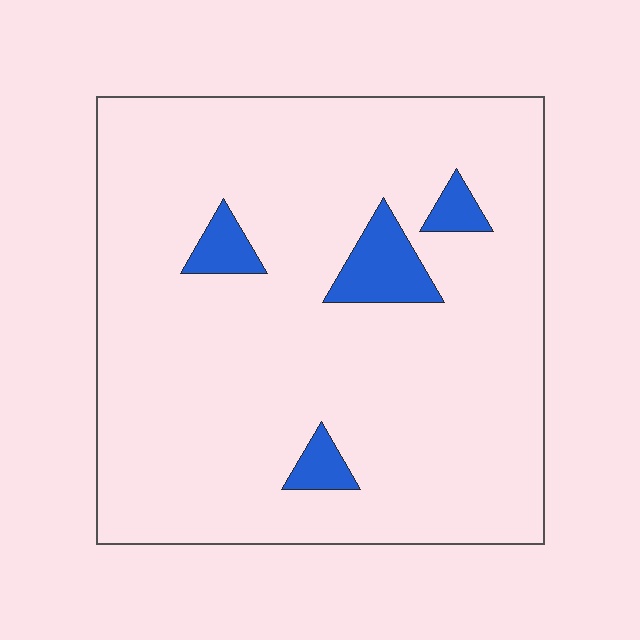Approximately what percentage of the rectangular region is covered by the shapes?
Approximately 10%.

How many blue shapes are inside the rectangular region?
4.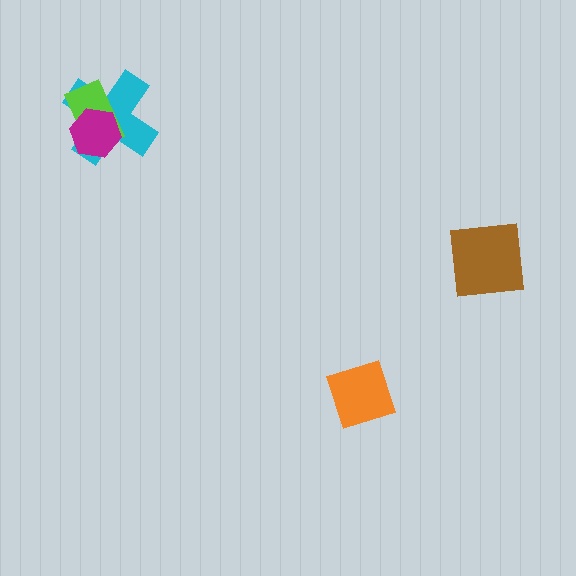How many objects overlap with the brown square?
0 objects overlap with the brown square.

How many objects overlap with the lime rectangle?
2 objects overlap with the lime rectangle.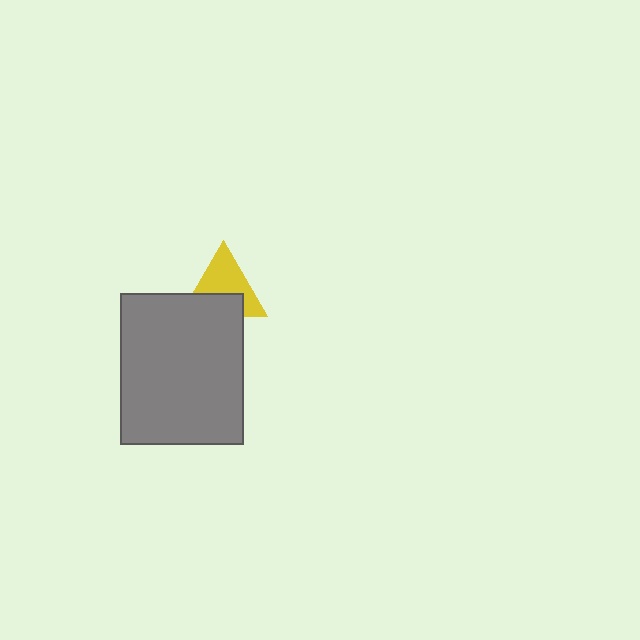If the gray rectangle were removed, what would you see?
You would see the complete yellow triangle.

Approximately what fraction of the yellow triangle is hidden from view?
Roughly 40% of the yellow triangle is hidden behind the gray rectangle.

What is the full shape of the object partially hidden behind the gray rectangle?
The partially hidden object is a yellow triangle.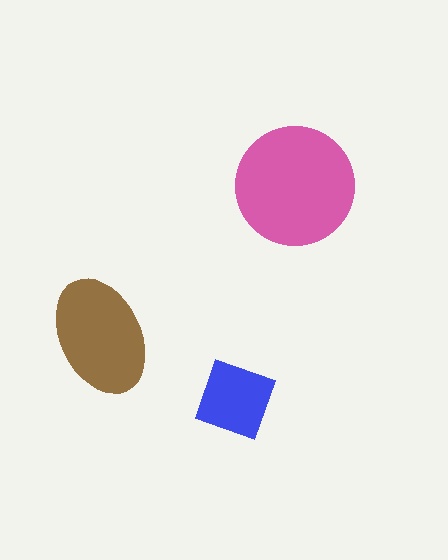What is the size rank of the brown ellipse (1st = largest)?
2nd.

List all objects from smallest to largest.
The blue diamond, the brown ellipse, the pink circle.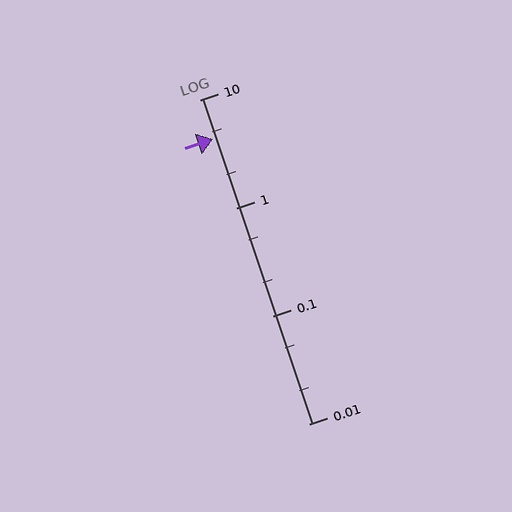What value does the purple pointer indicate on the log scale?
The pointer indicates approximately 4.3.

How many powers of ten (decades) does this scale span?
The scale spans 3 decades, from 0.01 to 10.